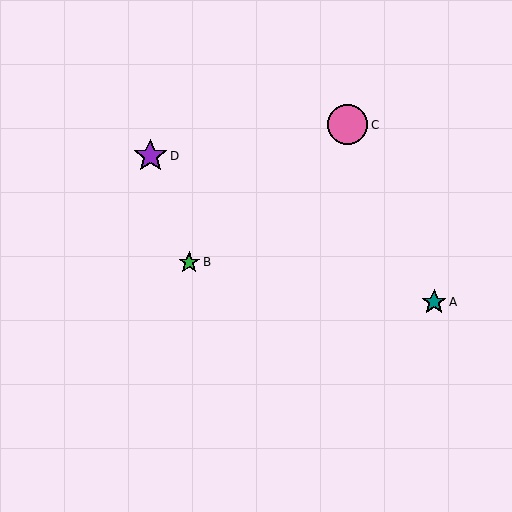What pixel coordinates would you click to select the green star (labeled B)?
Click at (189, 262) to select the green star B.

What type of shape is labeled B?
Shape B is a green star.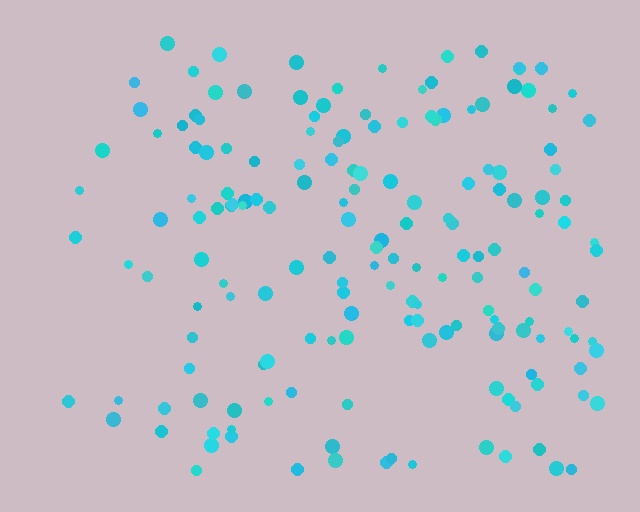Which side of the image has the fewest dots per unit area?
The left.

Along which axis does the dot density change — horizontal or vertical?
Horizontal.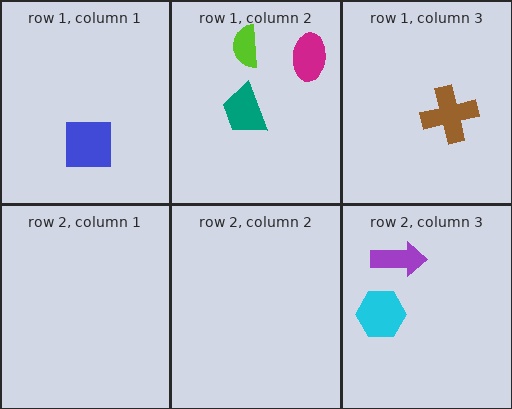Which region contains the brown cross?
The row 1, column 3 region.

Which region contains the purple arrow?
The row 2, column 3 region.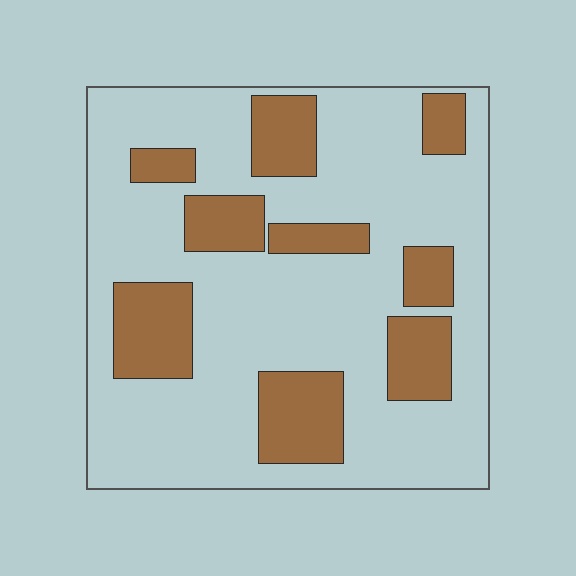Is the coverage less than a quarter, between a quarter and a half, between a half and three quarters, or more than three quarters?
Between a quarter and a half.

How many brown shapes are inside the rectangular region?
9.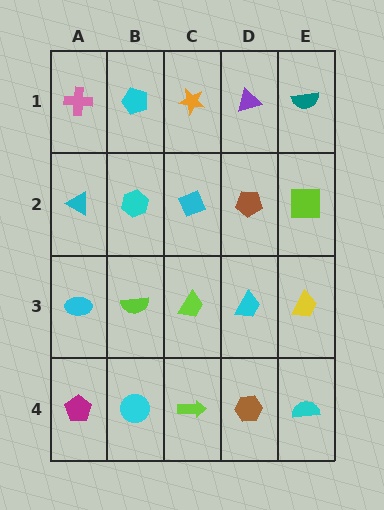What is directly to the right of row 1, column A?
A cyan pentagon.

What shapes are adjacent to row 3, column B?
A cyan hexagon (row 2, column B), a cyan circle (row 4, column B), a cyan ellipse (row 3, column A), a lime trapezoid (row 3, column C).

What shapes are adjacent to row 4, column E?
A yellow trapezoid (row 3, column E), a brown hexagon (row 4, column D).